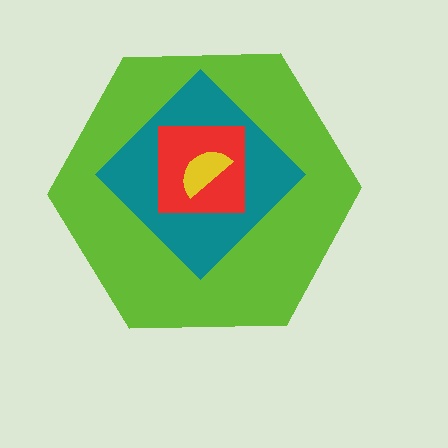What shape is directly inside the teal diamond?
The red square.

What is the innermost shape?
The yellow semicircle.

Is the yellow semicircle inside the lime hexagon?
Yes.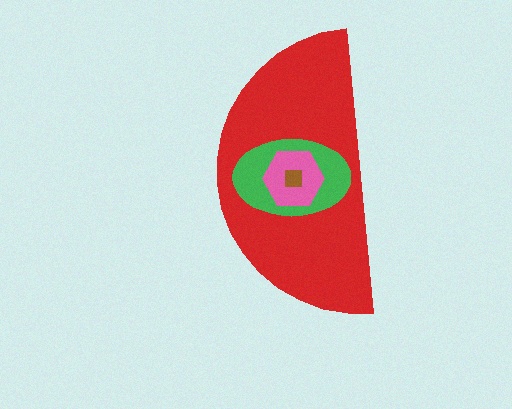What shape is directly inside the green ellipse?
The pink hexagon.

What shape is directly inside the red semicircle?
The green ellipse.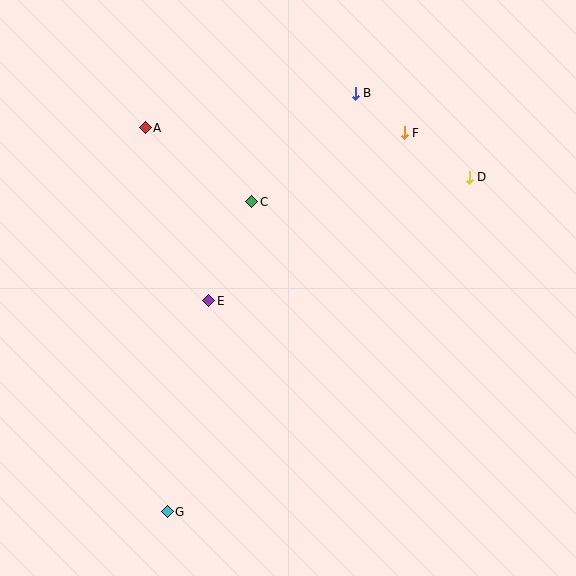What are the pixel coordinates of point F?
Point F is at (404, 133).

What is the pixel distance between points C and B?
The distance between C and B is 150 pixels.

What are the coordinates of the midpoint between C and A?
The midpoint between C and A is at (198, 165).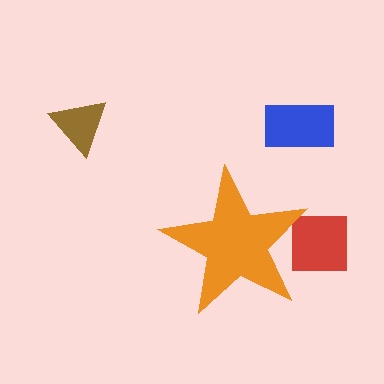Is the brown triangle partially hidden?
No, the brown triangle is fully visible.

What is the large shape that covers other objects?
An orange star.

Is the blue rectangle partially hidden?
No, the blue rectangle is fully visible.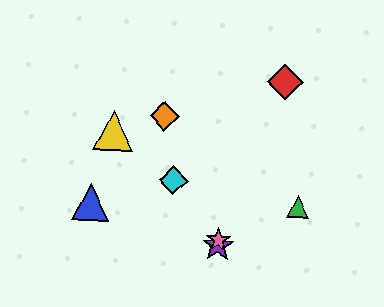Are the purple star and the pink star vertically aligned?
Yes, both are at x≈218.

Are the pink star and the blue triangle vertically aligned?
No, the pink star is at x≈218 and the blue triangle is at x≈91.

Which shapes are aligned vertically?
The purple star, the pink star are aligned vertically.